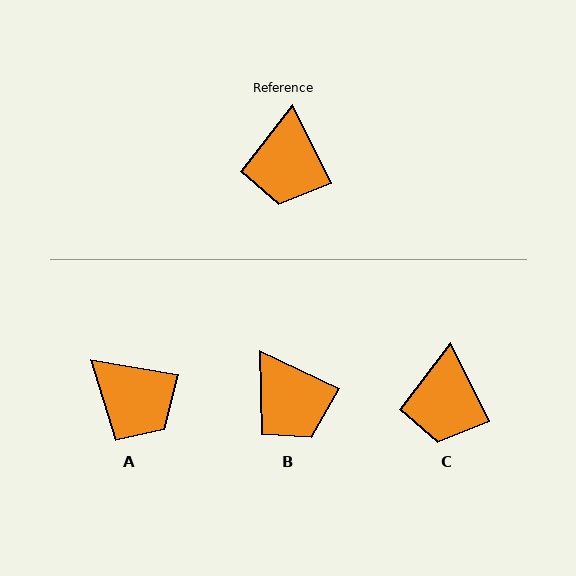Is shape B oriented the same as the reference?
No, it is off by about 39 degrees.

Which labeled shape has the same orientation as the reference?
C.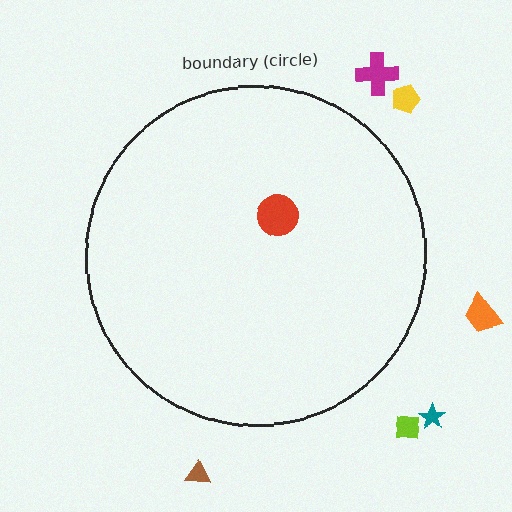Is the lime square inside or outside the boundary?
Outside.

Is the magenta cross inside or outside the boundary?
Outside.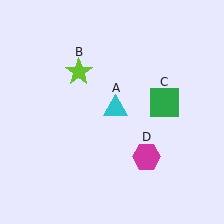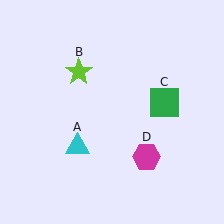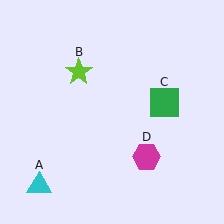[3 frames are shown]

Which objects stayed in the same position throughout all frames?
Lime star (object B) and green square (object C) and magenta hexagon (object D) remained stationary.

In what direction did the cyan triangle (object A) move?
The cyan triangle (object A) moved down and to the left.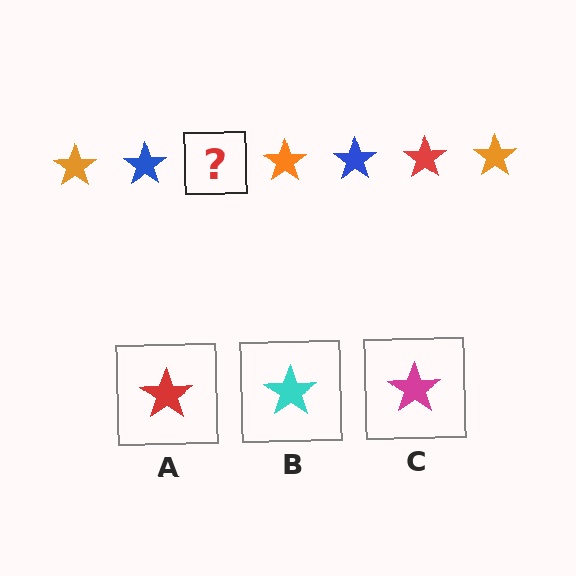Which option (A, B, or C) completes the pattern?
A.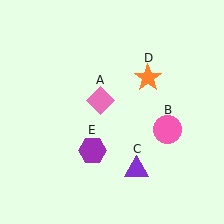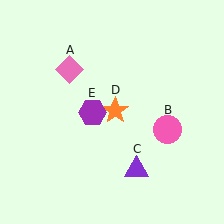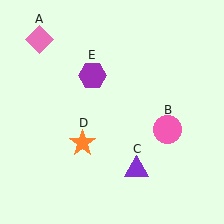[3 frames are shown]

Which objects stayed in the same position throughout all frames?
Pink circle (object B) and purple triangle (object C) remained stationary.